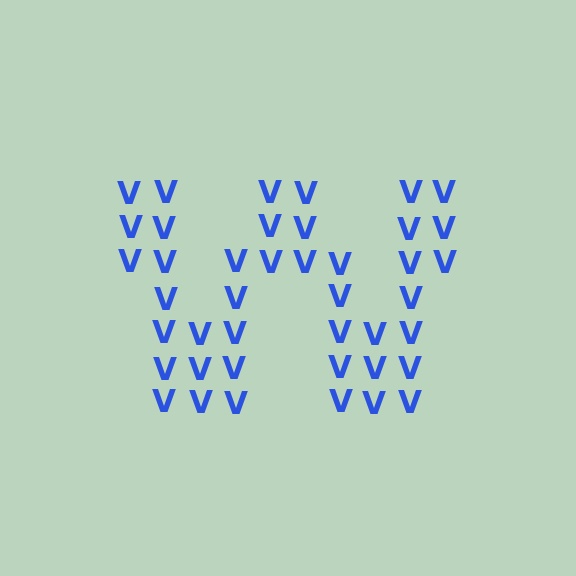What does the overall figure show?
The overall figure shows the letter W.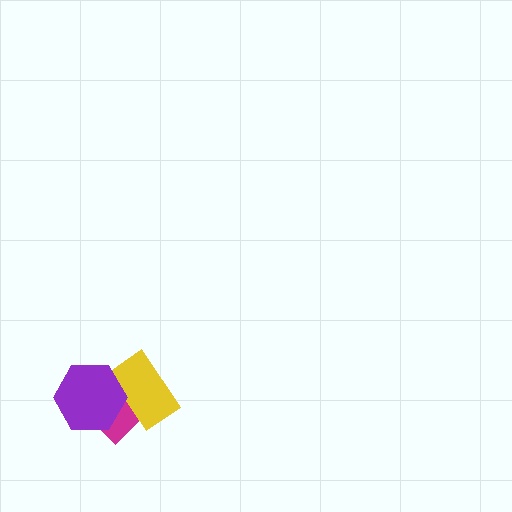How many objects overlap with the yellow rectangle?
2 objects overlap with the yellow rectangle.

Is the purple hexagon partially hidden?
No, no other shape covers it.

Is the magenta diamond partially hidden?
Yes, it is partially covered by another shape.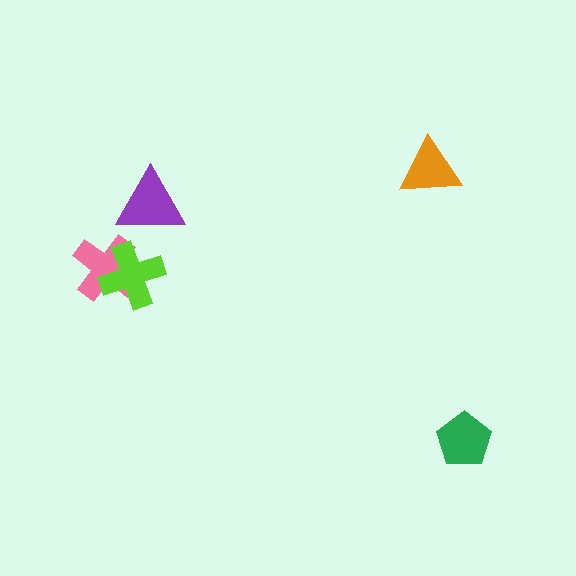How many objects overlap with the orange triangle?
0 objects overlap with the orange triangle.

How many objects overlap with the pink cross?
1 object overlaps with the pink cross.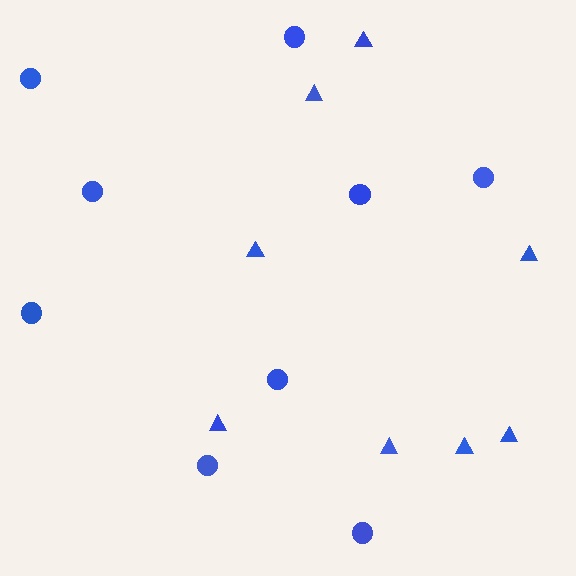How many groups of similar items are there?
There are 2 groups: one group of triangles (8) and one group of circles (9).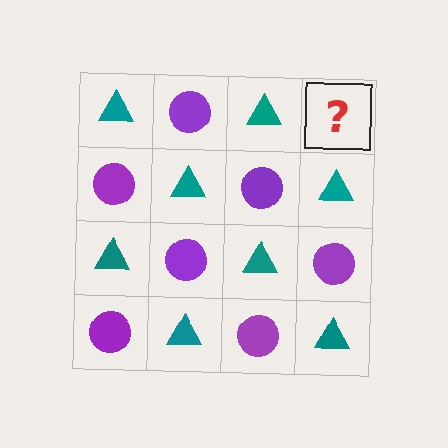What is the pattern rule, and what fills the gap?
The rule is that it alternates teal triangle and purple circle in a checkerboard pattern. The gap should be filled with a purple circle.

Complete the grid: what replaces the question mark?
The question mark should be replaced with a purple circle.